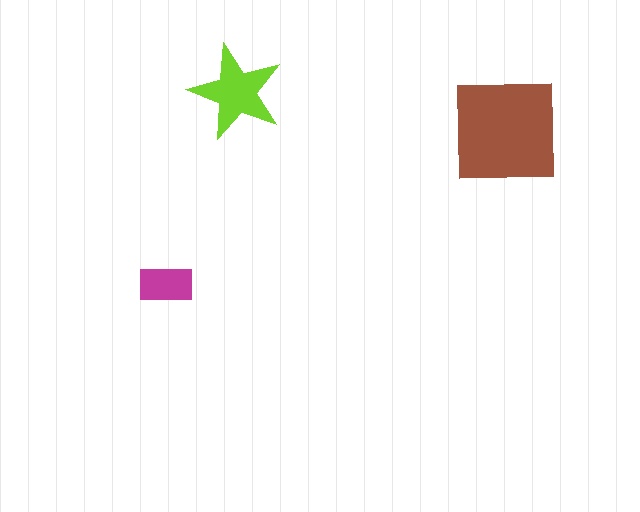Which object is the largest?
The brown square.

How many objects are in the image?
There are 3 objects in the image.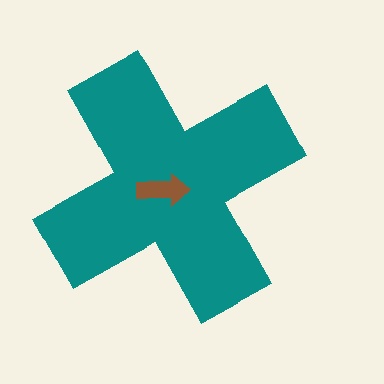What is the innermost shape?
The brown arrow.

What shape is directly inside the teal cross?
The brown arrow.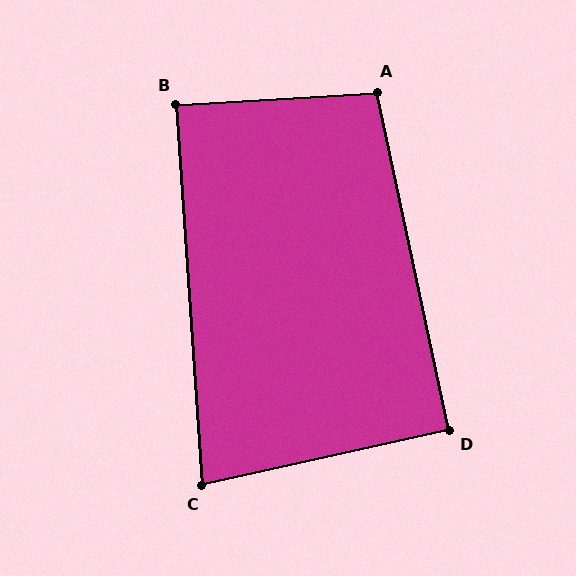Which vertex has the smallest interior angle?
C, at approximately 81 degrees.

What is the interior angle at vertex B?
Approximately 90 degrees (approximately right).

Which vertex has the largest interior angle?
A, at approximately 99 degrees.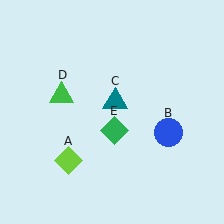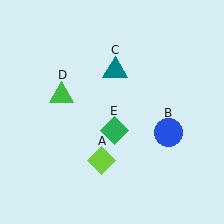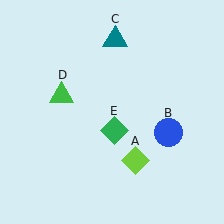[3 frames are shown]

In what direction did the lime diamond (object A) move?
The lime diamond (object A) moved right.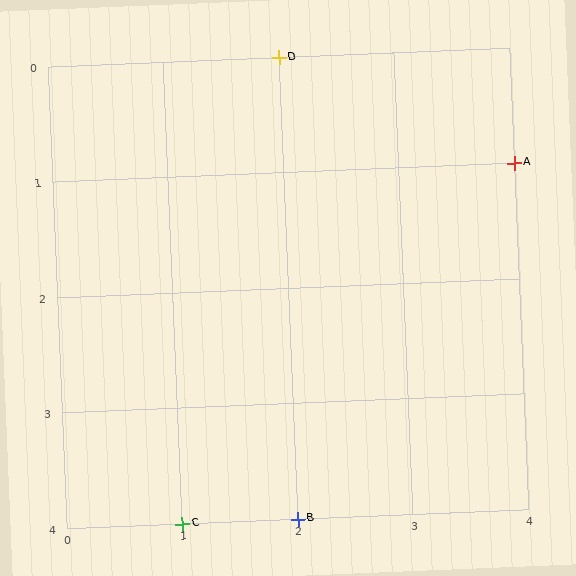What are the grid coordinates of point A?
Point A is at grid coordinates (4, 1).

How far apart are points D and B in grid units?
Points D and B are 4 rows apart.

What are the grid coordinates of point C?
Point C is at grid coordinates (1, 4).